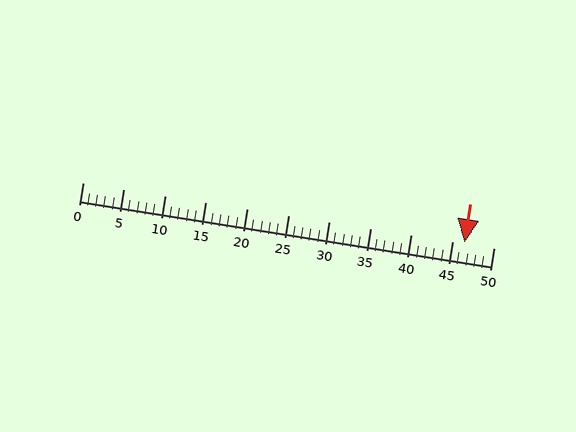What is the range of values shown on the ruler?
The ruler shows values from 0 to 50.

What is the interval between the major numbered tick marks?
The major tick marks are spaced 5 units apart.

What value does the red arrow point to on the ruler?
The red arrow points to approximately 46.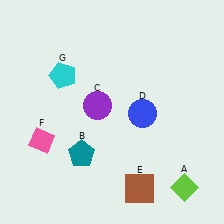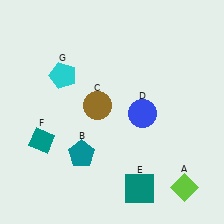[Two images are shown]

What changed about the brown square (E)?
In Image 1, E is brown. In Image 2, it changed to teal.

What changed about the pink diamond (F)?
In Image 1, F is pink. In Image 2, it changed to teal.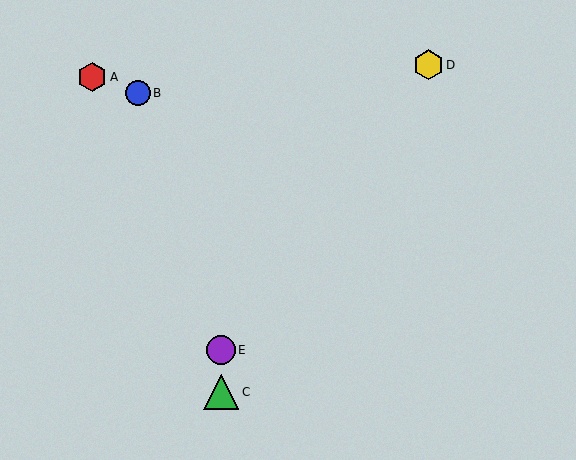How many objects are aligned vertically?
2 objects (C, E) are aligned vertically.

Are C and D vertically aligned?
No, C is at x≈221 and D is at x≈428.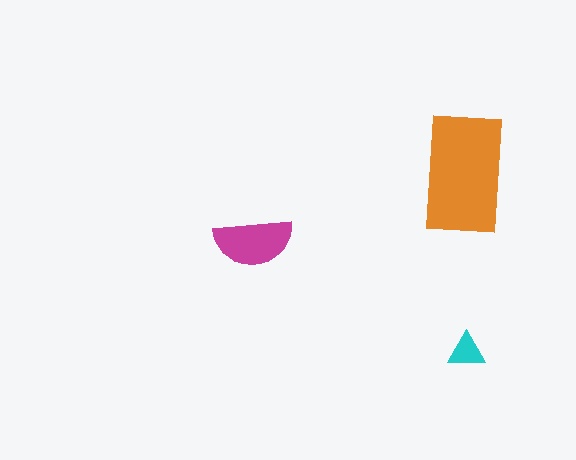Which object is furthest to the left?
The magenta semicircle is leftmost.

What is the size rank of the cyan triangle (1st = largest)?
3rd.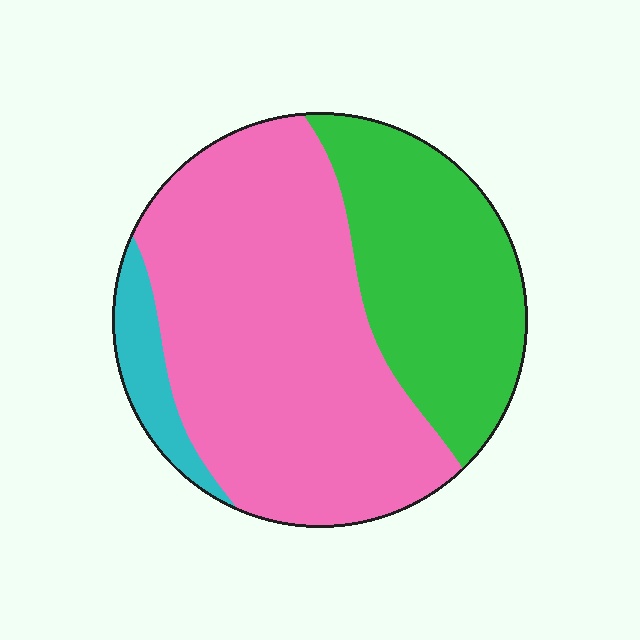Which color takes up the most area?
Pink, at roughly 60%.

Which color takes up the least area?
Cyan, at roughly 5%.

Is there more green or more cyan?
Green.